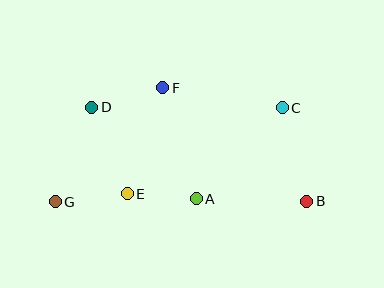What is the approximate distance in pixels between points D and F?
The distance between D and F is approximately 74 pixels.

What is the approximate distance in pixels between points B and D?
The distance between B and D is approximately 235 pixels.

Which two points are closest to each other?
Points A and E are closest to each other.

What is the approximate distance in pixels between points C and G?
The distance between C and G is approximately 246 pixels.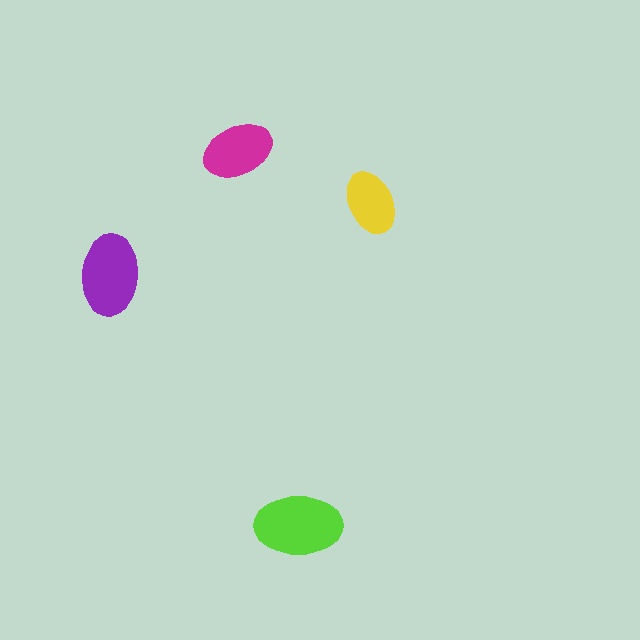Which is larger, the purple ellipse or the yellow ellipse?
The purple one.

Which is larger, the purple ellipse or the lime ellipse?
The lime one.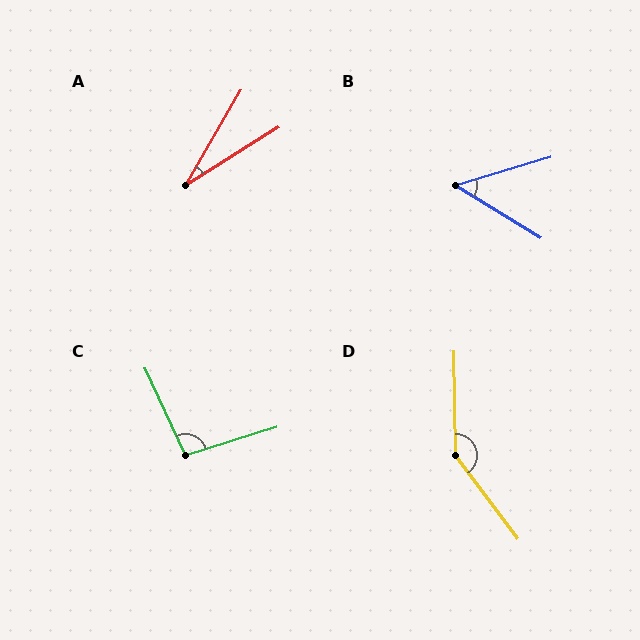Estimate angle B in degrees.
Approximately 48 degrees.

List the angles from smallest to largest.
A (28°), B (48°), C (97°), D (144°).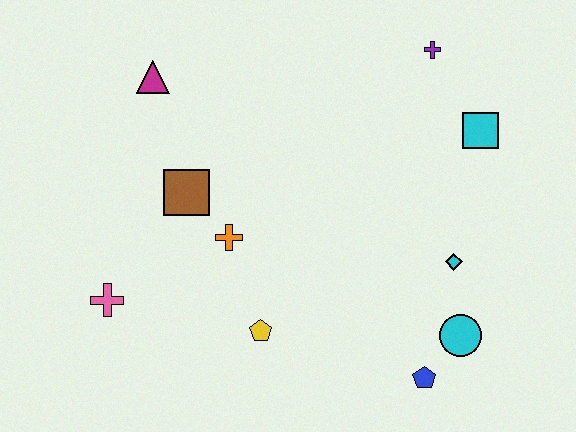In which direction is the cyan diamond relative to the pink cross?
The cyan diamond is to the right of the pink cross.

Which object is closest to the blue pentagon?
The cyan circle is closest to the blue pentagon.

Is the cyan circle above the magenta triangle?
No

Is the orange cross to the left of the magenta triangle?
No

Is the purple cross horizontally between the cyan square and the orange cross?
Yes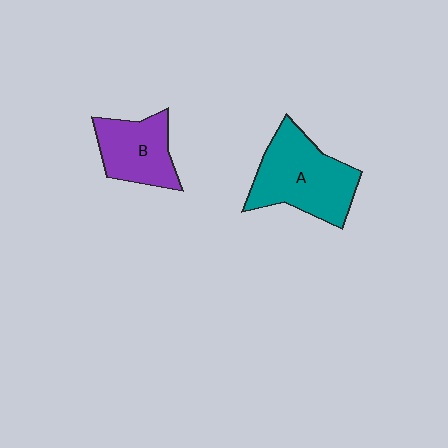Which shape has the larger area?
Shape A (teal).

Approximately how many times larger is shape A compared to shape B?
Approximately 1.5 times.